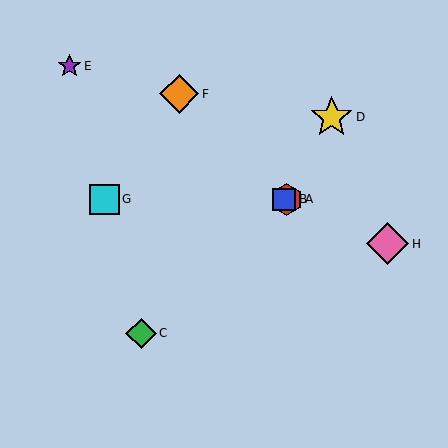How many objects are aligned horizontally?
3 objects (A, B, G) are aligned horizontally.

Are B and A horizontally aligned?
Yes, both are at y≈199.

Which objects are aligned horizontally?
Objects A, B, G are aligned horizontally.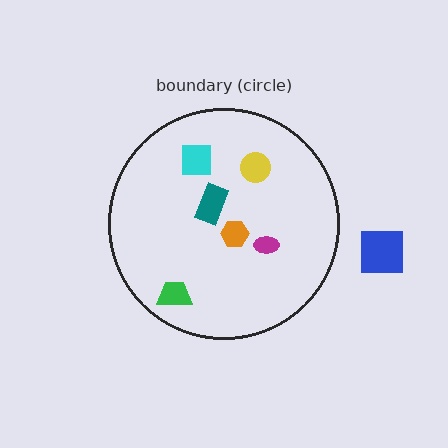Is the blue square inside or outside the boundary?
Outside.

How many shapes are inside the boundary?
6 inside, 1 outside.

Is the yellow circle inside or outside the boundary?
Inside.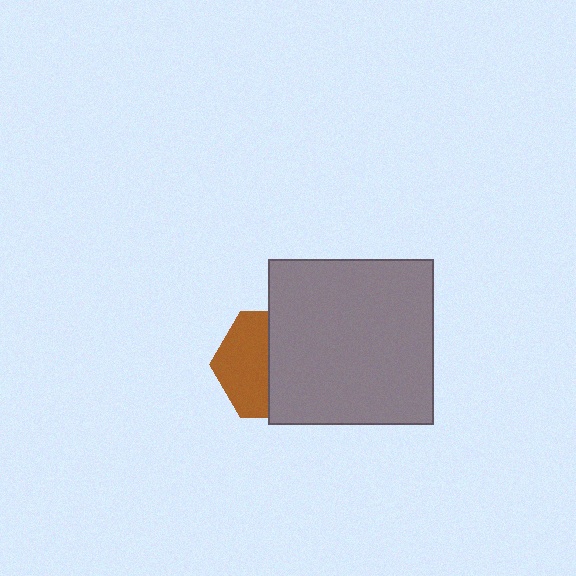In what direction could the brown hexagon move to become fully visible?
The brown hexagon could move left. That would shift it out from behind the gray square entirely.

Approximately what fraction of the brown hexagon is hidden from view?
Roughly 54% of the brown hexagon is hidden behind the gray square.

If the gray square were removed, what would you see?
You would see the complete brown hexagon.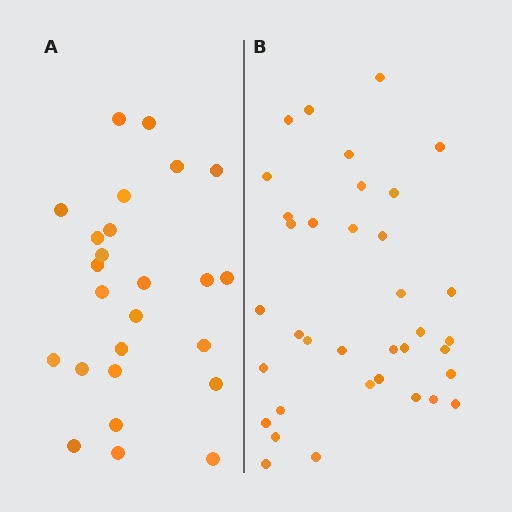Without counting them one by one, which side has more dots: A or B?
Region B (the right region) has more dots.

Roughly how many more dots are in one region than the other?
Region B has roughly 12 or so more dots than region A.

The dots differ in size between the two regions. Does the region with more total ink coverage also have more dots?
No. Region A has more total ink coverage because its dots are larger, but region B actually contains more individual dots. Total area can be misleading — the number of items is what matters here.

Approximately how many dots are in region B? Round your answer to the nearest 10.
About 40 dots. (The exact count is 36, which rounds to 40.)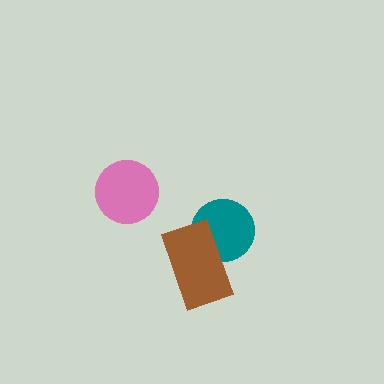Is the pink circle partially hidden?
No, no other shape covers it.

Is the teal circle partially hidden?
Yes, it is partially covered by another shape.